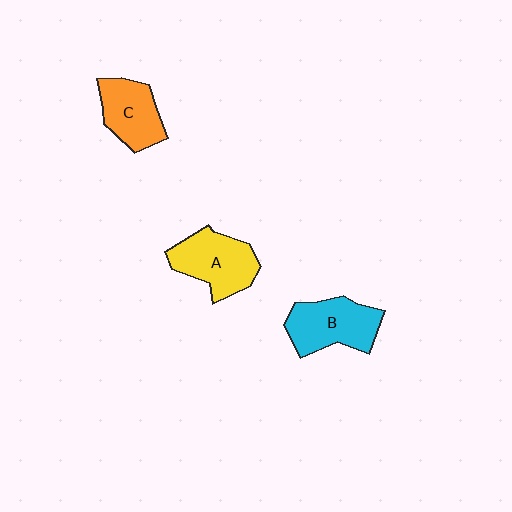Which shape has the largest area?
Shape B (cyan).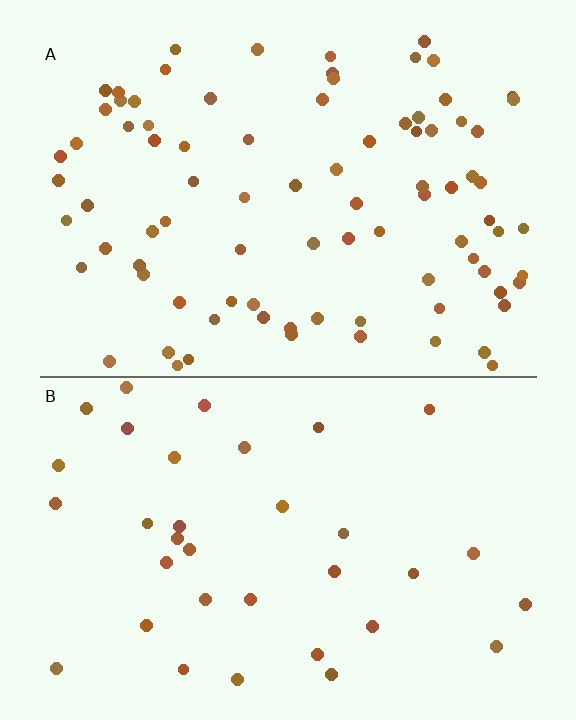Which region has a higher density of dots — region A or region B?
A (the top).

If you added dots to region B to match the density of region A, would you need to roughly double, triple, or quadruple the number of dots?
Approximately double.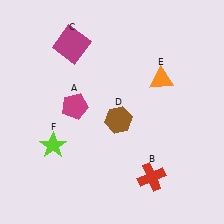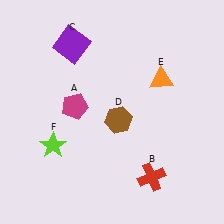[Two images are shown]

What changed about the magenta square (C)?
In Image 1, C is magenta. In Image 2, it changed to purple.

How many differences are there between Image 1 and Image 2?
There is 1 difference between the two images.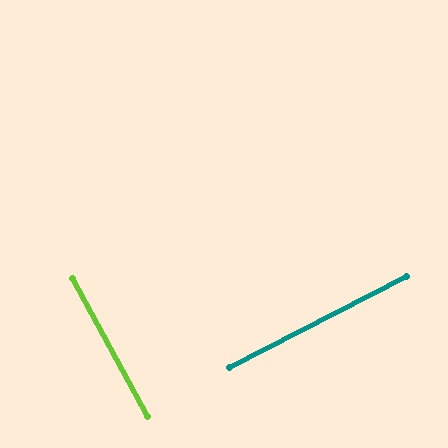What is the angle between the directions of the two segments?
Approximately 89 degrees.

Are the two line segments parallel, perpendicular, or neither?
Perpendicular — they meet at approximately 89°.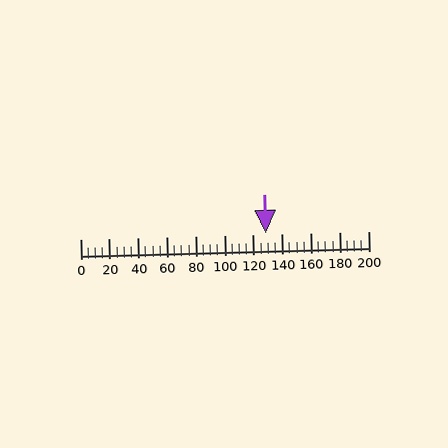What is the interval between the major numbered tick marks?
The major tick marks are spaced 20 units apart.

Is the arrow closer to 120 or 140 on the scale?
The arrow is closer to 120.